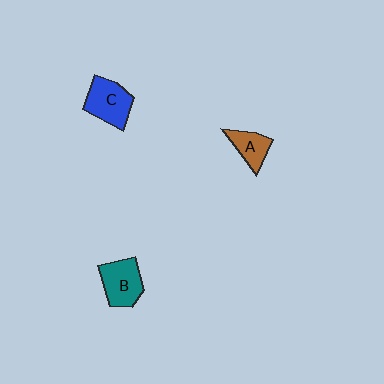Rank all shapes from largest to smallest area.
From largest to smallest: C (blue), B (teal), A (brown).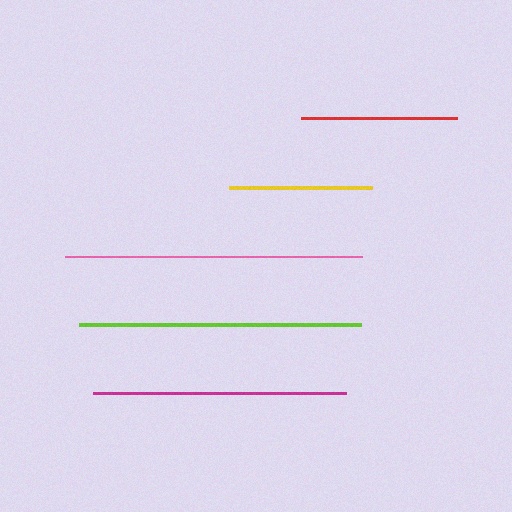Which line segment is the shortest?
The yellow line is the shortest at approximately 143 pixels.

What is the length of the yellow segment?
The yellow segment is approximately 143 pixels long.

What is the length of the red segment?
The red segment is approximately 155 pixels long.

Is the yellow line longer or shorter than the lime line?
The lime line is longer than the yellow line.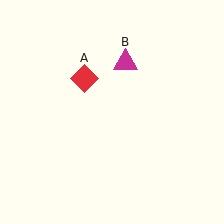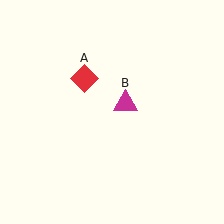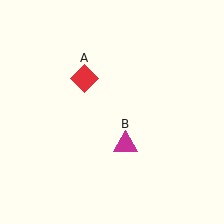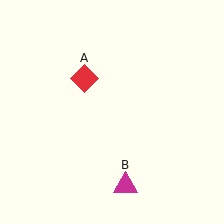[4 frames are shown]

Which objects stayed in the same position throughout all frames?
Red diamond (object A) remained stationary.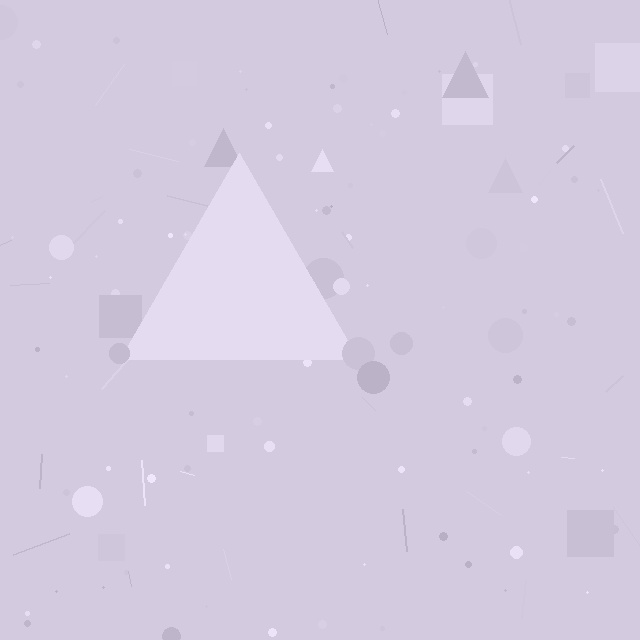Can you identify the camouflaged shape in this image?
The camouflaged shape is a triangle.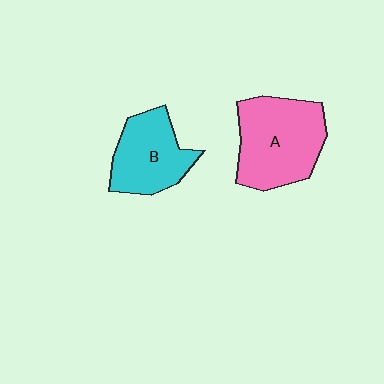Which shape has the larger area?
Shape A (pink).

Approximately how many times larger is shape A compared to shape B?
Approximately 1.3 times.